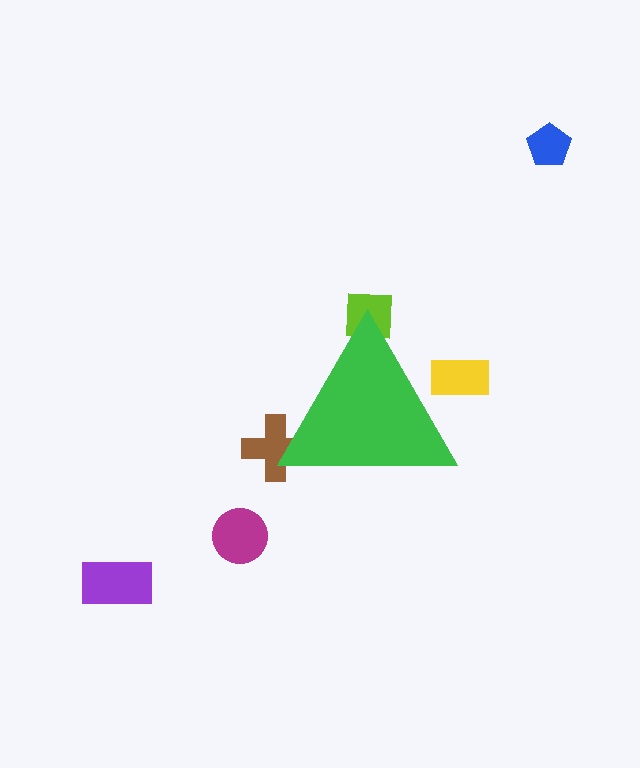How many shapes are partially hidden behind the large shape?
3 shapes are partially hidden.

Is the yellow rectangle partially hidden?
Yes, the yellow rectangle is partially hidden behind the green triangle.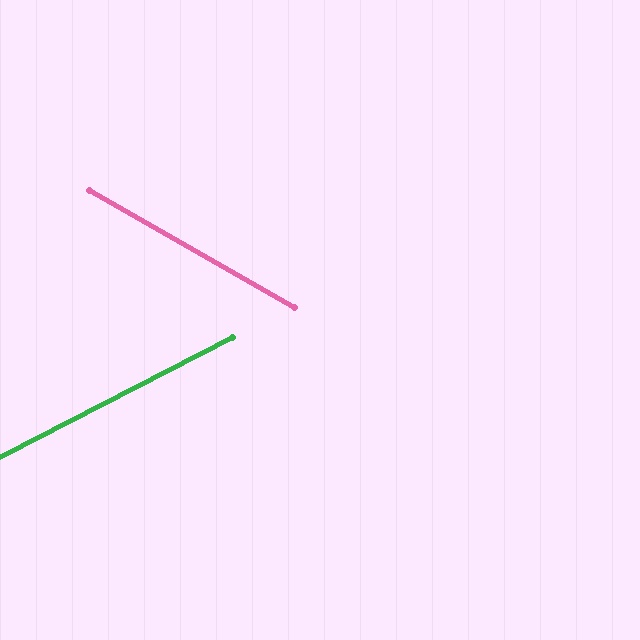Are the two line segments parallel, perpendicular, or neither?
Neither parallel nor perpendicular — they differ by about 57°.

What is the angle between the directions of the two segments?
Approximately 57 degrees.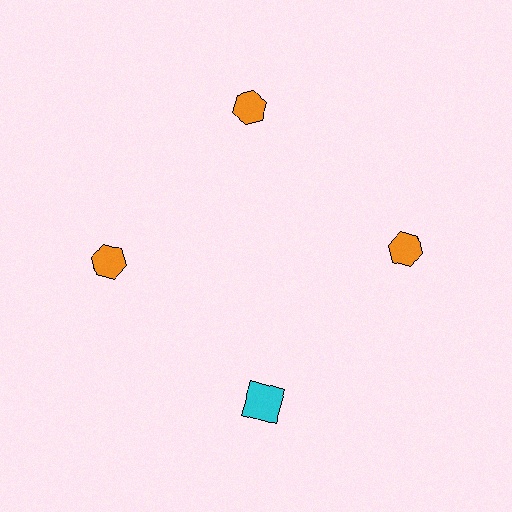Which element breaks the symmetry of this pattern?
The cyan square at roughly the 6 o'clock position breaks the symmetry. All other shapes are orange hexagons.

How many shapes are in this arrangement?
There are 4 shapes arranged in a ring pattern.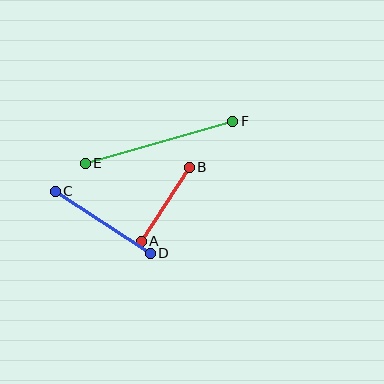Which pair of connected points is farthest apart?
Points E and F are farthest apart.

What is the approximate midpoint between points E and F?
The midpoint is at approximately (159, 142) pixels.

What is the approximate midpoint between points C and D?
The midpoint is at approximately (103, 222) pixels.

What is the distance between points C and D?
The distance is approximately 114 pixels.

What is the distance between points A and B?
The distance is approximately 88 pixels.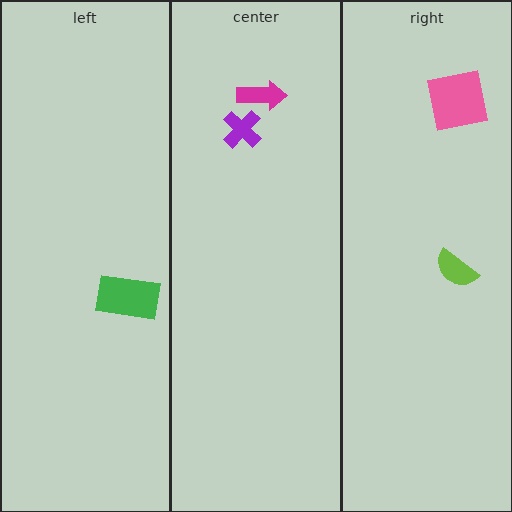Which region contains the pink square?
The right region.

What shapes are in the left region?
The green rectangle.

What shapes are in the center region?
The magenta arrow, the purple cross.